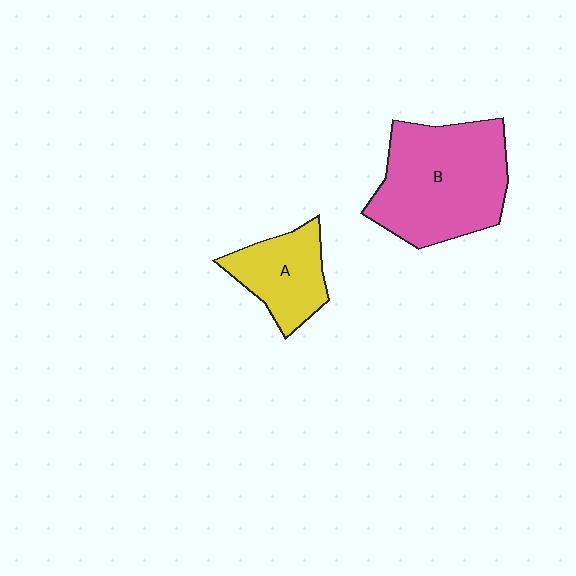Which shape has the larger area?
Shape B (pink).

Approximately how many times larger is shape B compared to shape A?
Approximately 2.0 times.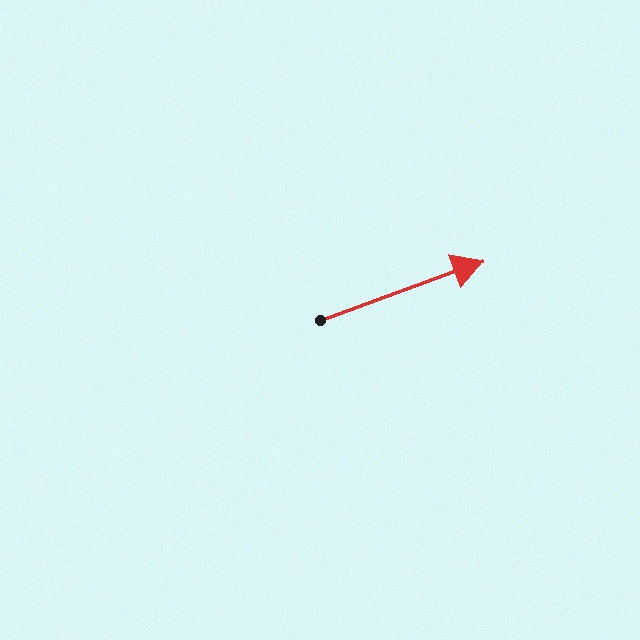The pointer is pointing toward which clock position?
Roughly 2 o'clock.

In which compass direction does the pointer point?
East.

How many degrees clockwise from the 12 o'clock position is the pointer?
Approximately 70 degrees.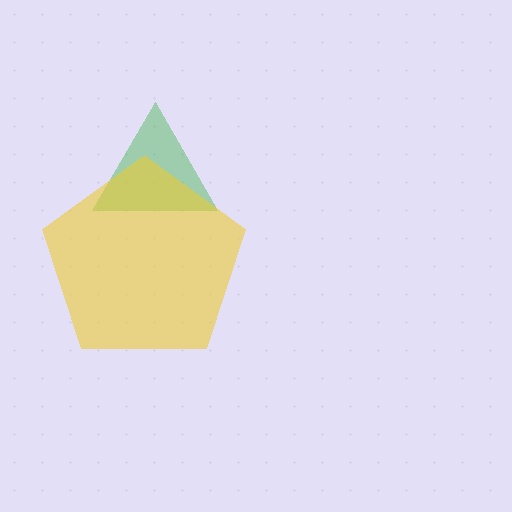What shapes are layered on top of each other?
The layered shapes are: a green triangle, a yellow pentagon.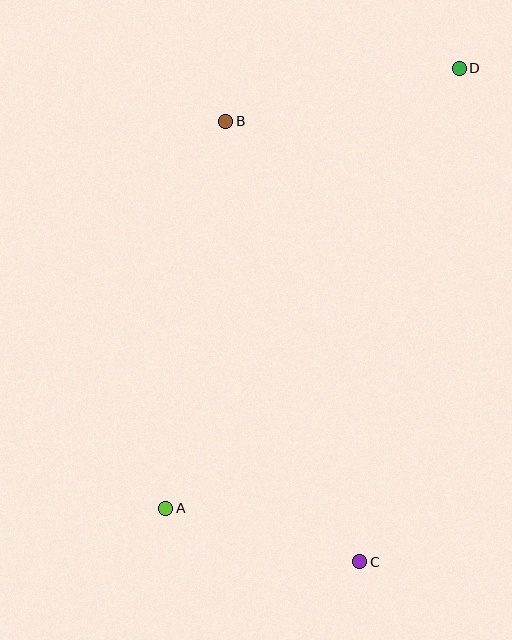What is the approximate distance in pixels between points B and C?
The distance between B and C is approximately 461 pixels.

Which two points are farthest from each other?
Points A and D are farthest from each other.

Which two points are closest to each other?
Points A and C are closest to each other.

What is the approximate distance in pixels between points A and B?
The distance between A and B is approximately 392 pixels.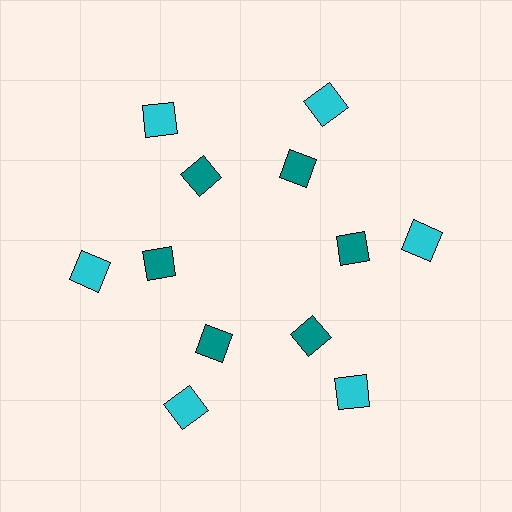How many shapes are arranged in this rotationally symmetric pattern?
There are 12 shapes, arranged in 6 groups of 2.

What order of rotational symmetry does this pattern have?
This pattern has 6-fold rotational symmetry.